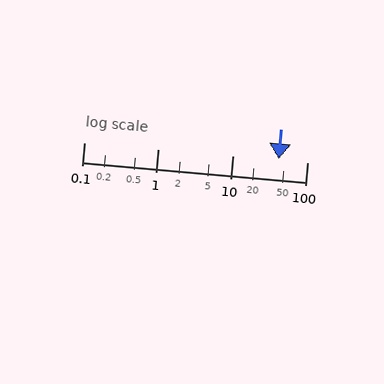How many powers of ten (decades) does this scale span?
The scale spans 3 decades, from 0.1 to 100.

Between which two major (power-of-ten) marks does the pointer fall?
The pointer is between 10 and 100.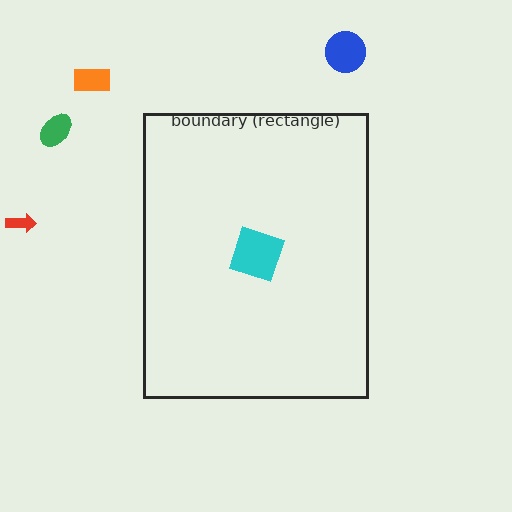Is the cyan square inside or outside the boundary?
Inside.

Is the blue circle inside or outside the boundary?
Outside.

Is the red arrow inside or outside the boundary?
Outside.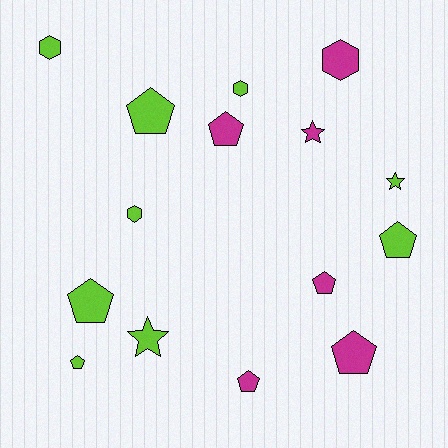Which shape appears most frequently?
Pentagon, with 8 objects.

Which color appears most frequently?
Lime, with 9 objects.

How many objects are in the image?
There are 15 objects.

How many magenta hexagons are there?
There is 1 magenta hexagon.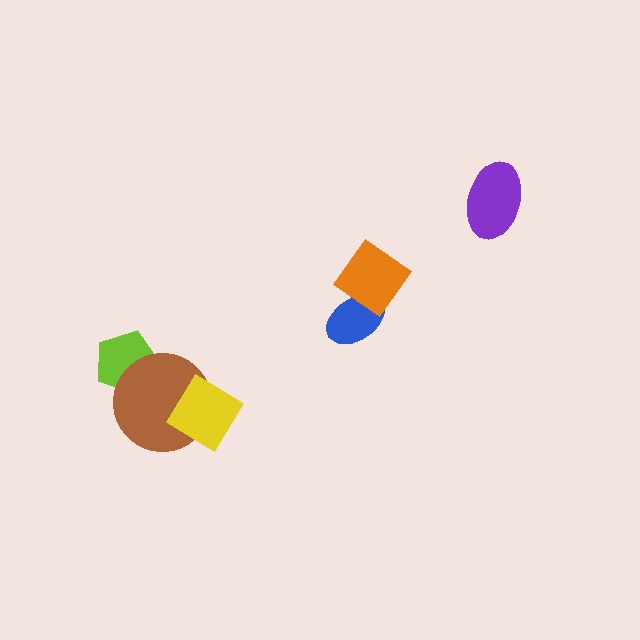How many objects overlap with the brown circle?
2 objects overlap with the brown circle.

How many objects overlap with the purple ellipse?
0 objects overlap with the purple ellipse.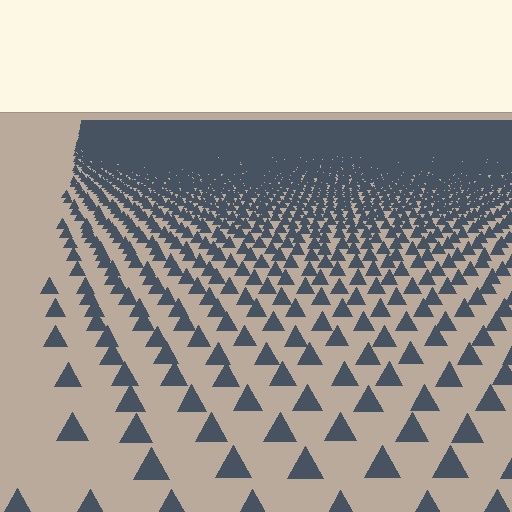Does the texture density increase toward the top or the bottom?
Density increases toward the top.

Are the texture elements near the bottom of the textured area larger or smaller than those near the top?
Larger. Near the bottom, elements are closer to the viewer and appear at a bigger on-screen size.